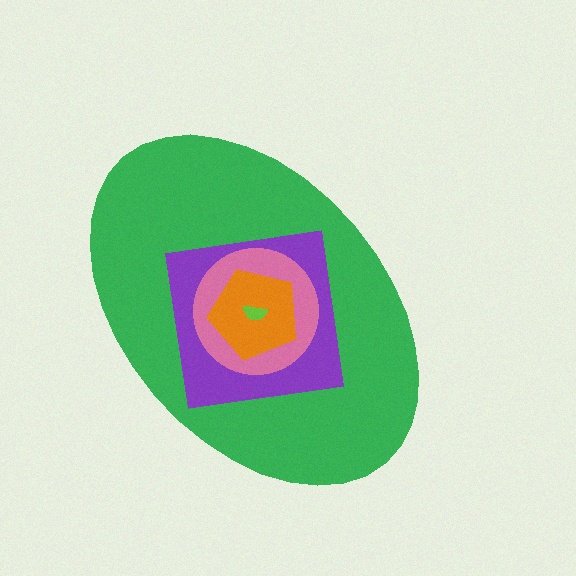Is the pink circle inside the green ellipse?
Yes.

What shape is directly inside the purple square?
The pink circle.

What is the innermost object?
The lime semicircle.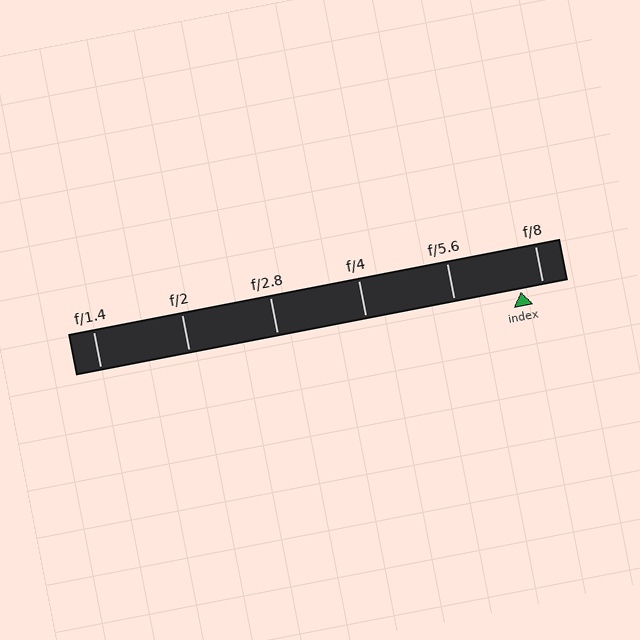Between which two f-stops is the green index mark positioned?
The index mark is between f/5.6 and f/8.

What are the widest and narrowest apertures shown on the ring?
The widest aperture shown is f/1.4 and the narrowest is f/8.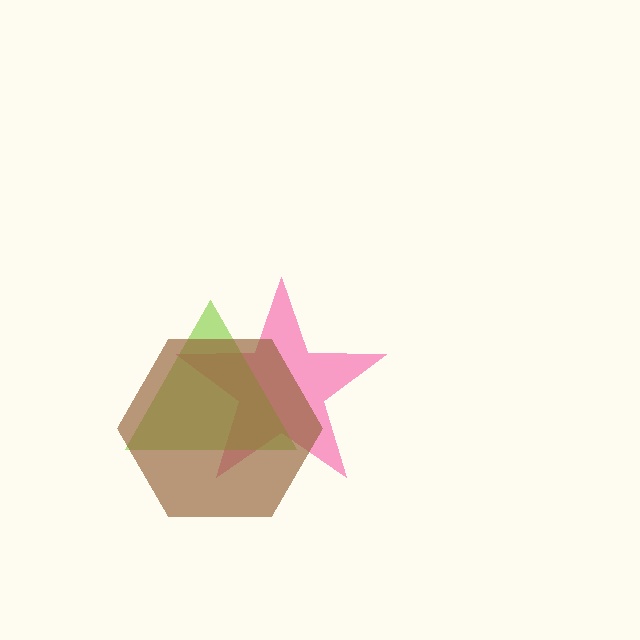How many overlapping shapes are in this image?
There are 3 overlapping shapes in the image.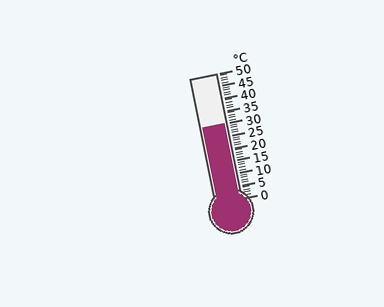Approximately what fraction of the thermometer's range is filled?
The thermometer is filled to approximately 60% of its range.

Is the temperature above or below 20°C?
The temperature is above 20°C.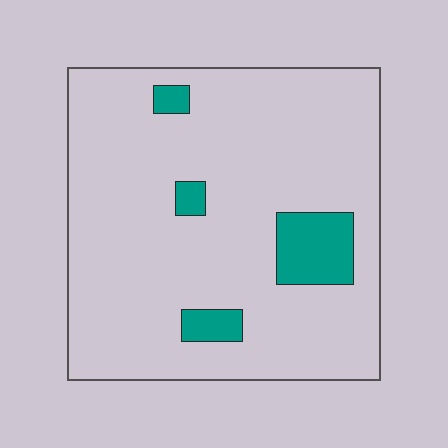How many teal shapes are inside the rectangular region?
4.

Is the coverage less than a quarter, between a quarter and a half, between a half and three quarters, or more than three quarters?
Less than a quarter.